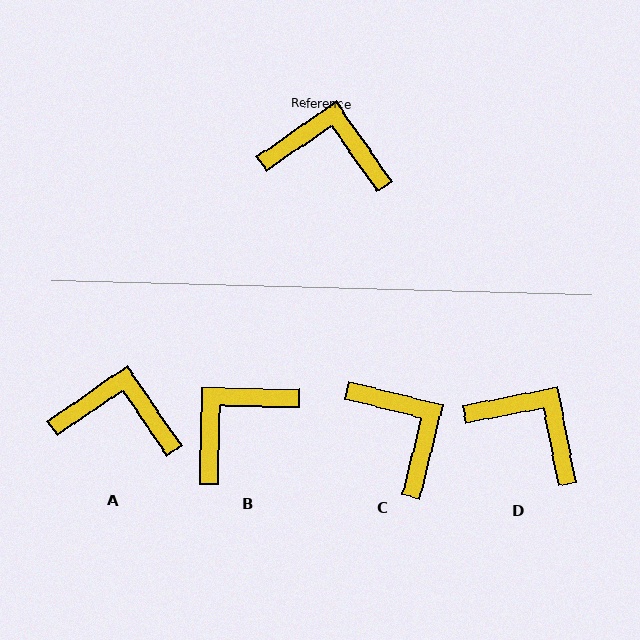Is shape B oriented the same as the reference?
No, it is off by about 54 degrees.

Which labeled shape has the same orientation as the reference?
A.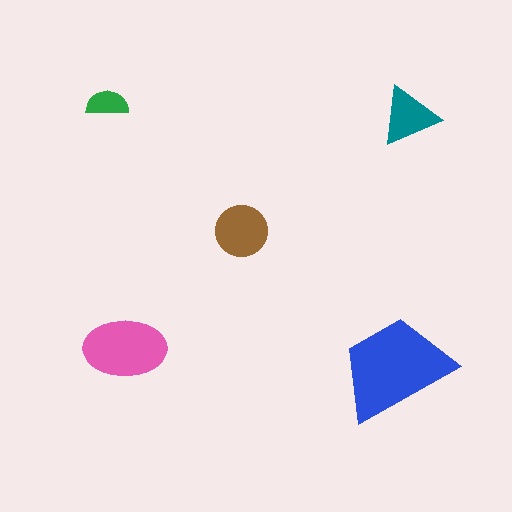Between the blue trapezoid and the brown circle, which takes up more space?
The blue trapezoid.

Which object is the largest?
The blue trapezoid.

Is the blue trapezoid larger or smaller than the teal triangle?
Larger.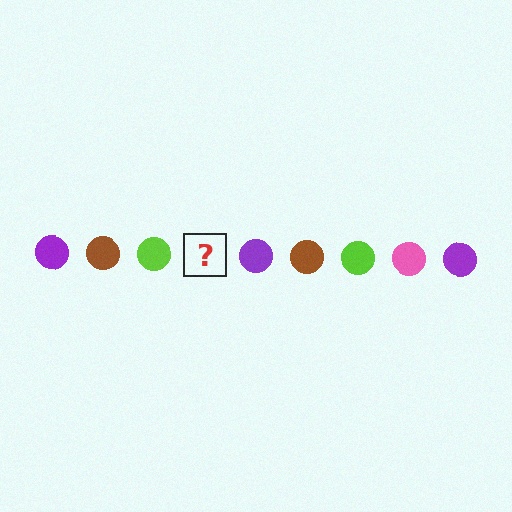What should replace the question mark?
The question mark should be replaced with a pink circle.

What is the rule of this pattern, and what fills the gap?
The rule is that the pattern cycles through purple, brown, lime, pink circles. The gap should be filled with a pink circle.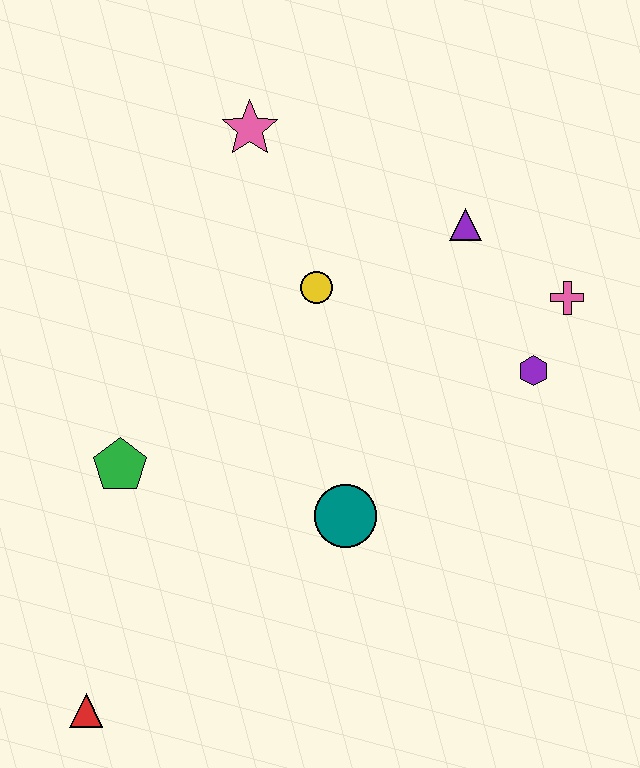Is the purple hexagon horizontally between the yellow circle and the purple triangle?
No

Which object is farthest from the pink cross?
The red triangle is farthest from the pink cross.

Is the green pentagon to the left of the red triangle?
No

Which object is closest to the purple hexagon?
The pink cross is closest to the purple hexagon.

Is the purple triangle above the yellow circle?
Yes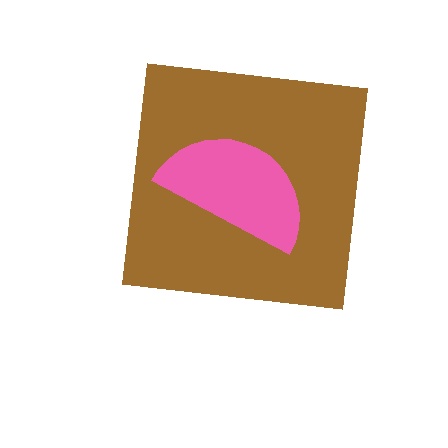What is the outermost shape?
The brown square.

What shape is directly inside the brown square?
The pink semicircle.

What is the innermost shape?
The pink semicircle.